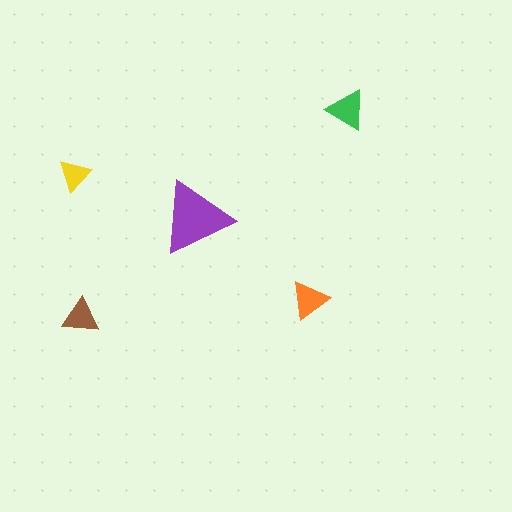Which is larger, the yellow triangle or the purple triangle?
The purple one.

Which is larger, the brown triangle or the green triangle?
The green one.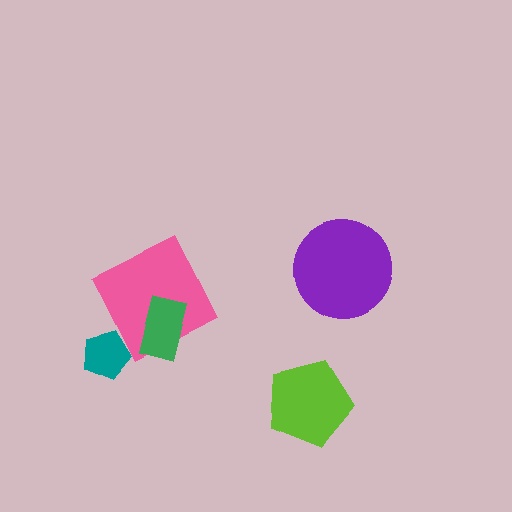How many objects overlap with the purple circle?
0 objects overlap with the purple circle.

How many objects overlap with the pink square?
1 object overlaps with the pink square.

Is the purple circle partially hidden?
No, no other shape covers it.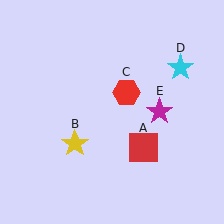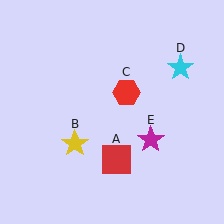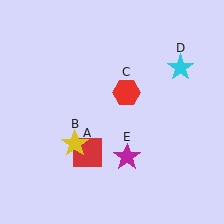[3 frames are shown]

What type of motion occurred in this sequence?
The red square (object A), magenta star (object E) rotated clockwise around the center of the scene.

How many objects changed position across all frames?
2 objects changed position: red square (object A), magenta star (object E).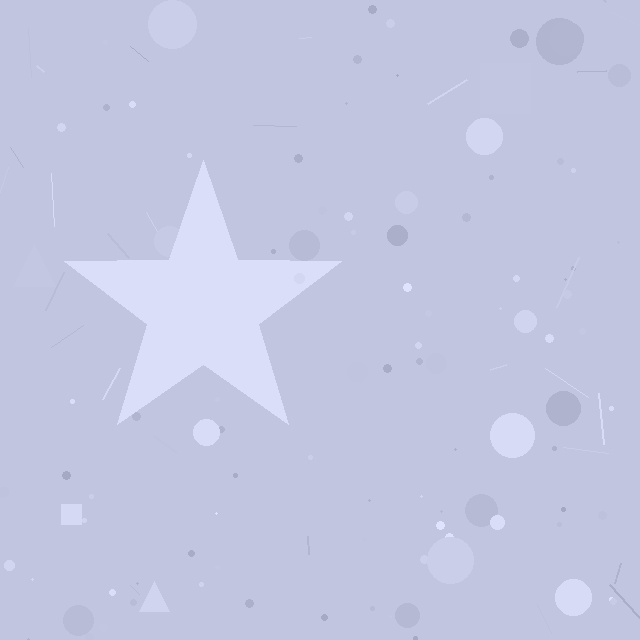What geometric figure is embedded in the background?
A star is embedded in the background.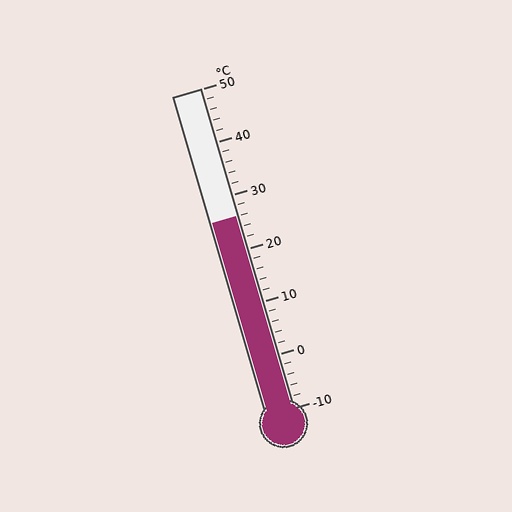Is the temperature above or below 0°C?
The temperature is above 0°C.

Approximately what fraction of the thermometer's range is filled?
The thermometer is filled to approximately 60% of its range.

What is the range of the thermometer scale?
The thermometer scale ranges from -10°C to 50°C.